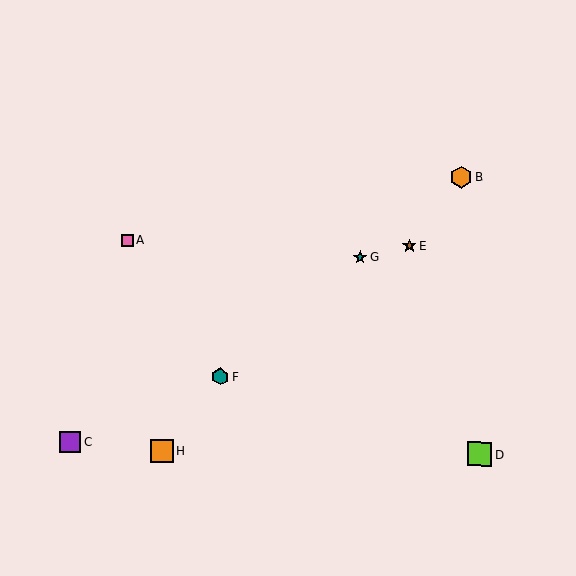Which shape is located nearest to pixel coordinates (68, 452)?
The purple square (labeled C) at (70, 443) is nearest to that location.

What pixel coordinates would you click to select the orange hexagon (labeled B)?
Click at (461, 178) to select the orange hexagon B.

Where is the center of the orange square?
The center of the orange square is at (162, 451).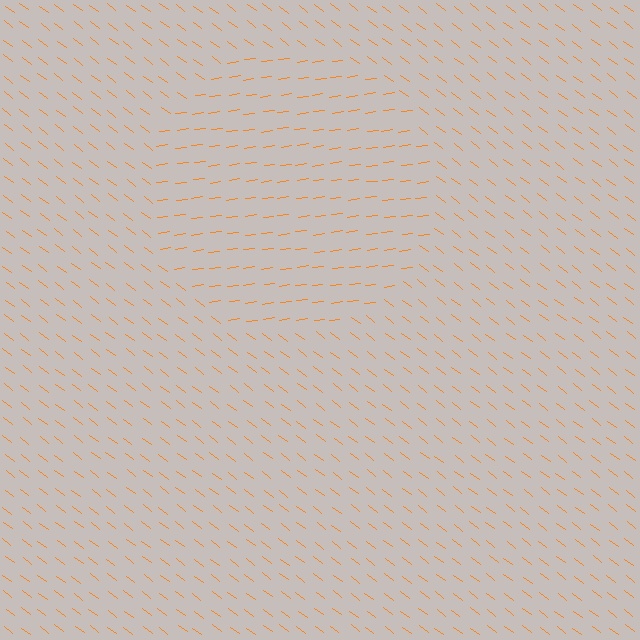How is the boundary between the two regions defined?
The boundary is defined purely by a change in line orientation (approximately 45 degrees difference). All lines are the same color and thickness.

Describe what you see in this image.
The image is filled with small orange line segments. A circle region in the image has lines oriented differently from the surrounding lines, creating a visible texture boundary.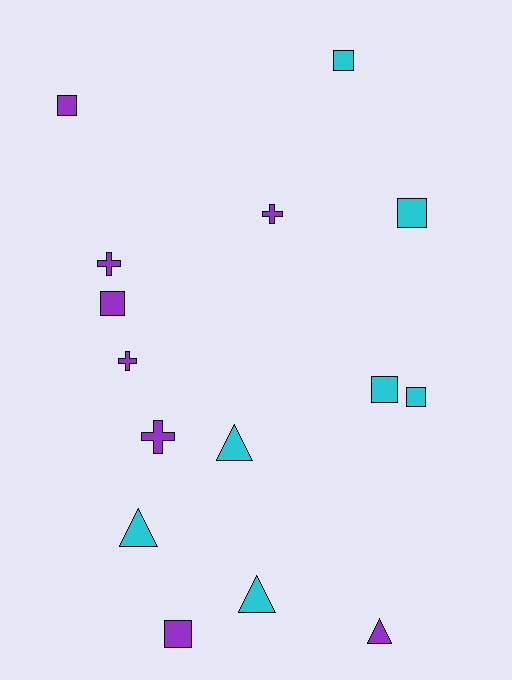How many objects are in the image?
There are 15 objects.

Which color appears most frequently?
Purple, with 8 objects.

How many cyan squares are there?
There are 4 cyan squares.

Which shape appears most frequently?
Square, with 7 objects.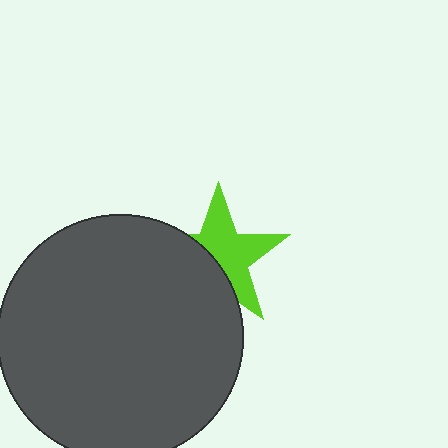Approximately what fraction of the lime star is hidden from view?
Roughly 42% of the lime star is hidden behind the dark gray circle.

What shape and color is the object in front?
The object in front is a dark gray circle.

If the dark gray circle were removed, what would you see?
You would see the complete lime star.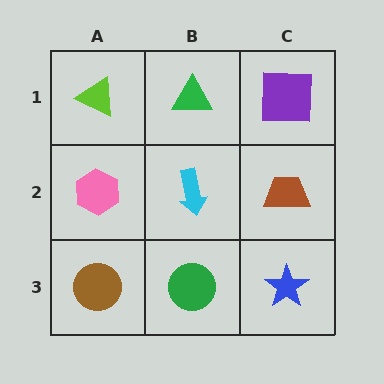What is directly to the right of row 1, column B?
A purple square.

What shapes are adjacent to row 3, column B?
A cyan arrow (row 2, column B), a brown circle (row 3, column A), a blue star (row 3, column C).